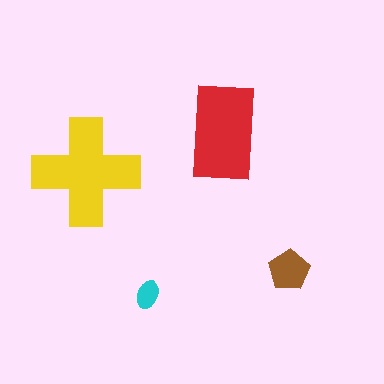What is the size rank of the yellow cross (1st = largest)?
1st.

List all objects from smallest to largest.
The cyan ellipse, the brown pentagon, the red rectangle, the yellow cross.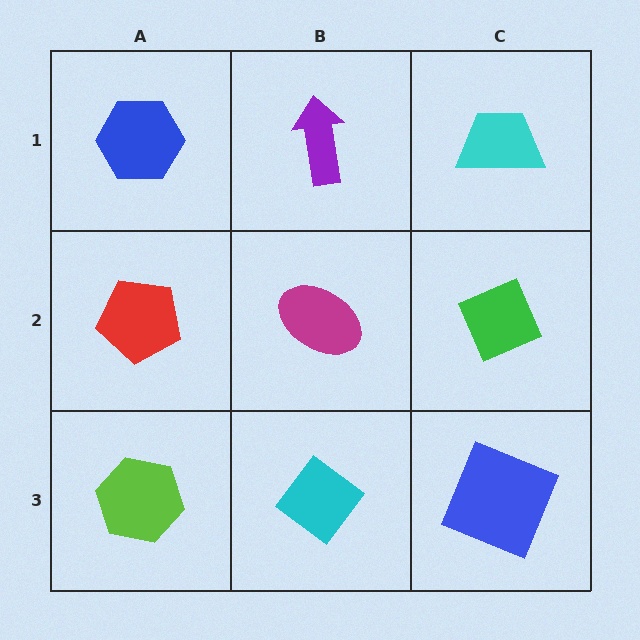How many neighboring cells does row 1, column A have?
2.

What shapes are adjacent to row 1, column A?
A red pentagon (row 2, column A), a purple arrow (row 1, column B).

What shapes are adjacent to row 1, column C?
A green diamond (row 2, column C), a purple arrow (row 1, column B).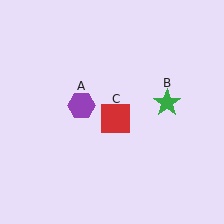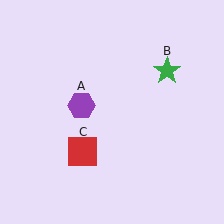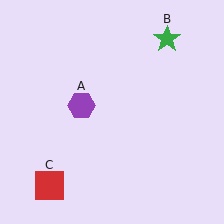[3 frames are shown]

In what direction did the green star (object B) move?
The green star (object B) moved up.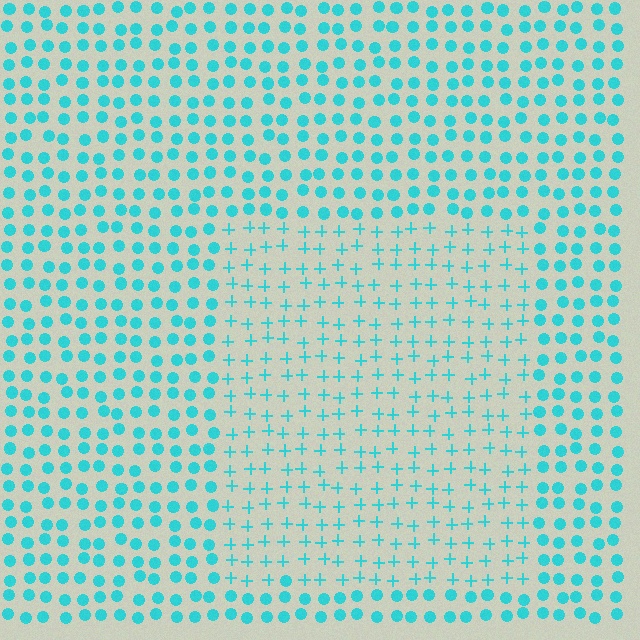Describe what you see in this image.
The image is filled with small cyan elements arranged in a uniform grid. A rectangle-shaped region contains plus signs, while the surrounding area contains circles. The boundary is defined purely by the change in element shape.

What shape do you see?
I see a rectangle.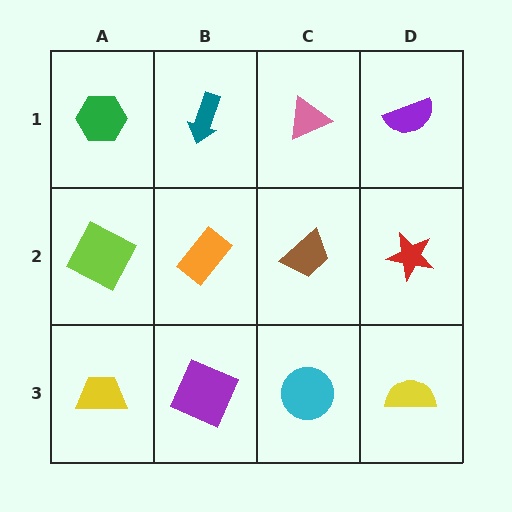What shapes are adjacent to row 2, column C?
A pink triangle (row 1, column C), a cyan circle (row 3, column C), an orange rectangle (row 2, column B), a red star (row 2, column D).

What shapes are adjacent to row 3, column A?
A lime square (row 2, column A), a purple square (row 3, column B).